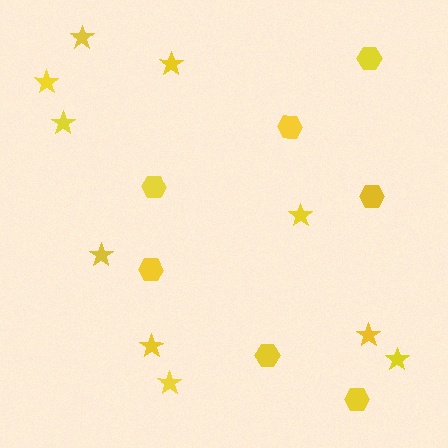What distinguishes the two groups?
There are 2 groups: one group of hexagons (7) and one group of stars (10).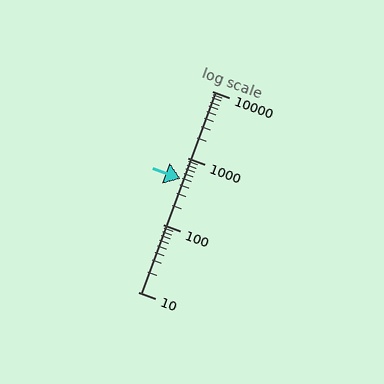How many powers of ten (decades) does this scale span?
The scale spans 3 decades, from 10 to 10000.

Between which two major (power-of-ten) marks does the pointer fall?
The pointer is between 100 and 1000.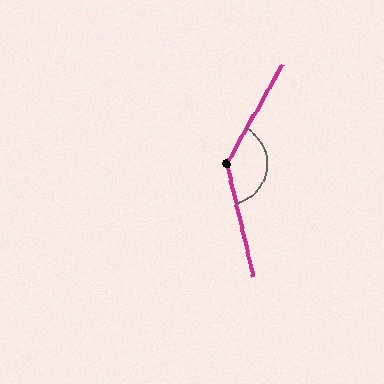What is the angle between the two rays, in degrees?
Approximately 138 degrees.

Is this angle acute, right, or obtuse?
It is obtuse.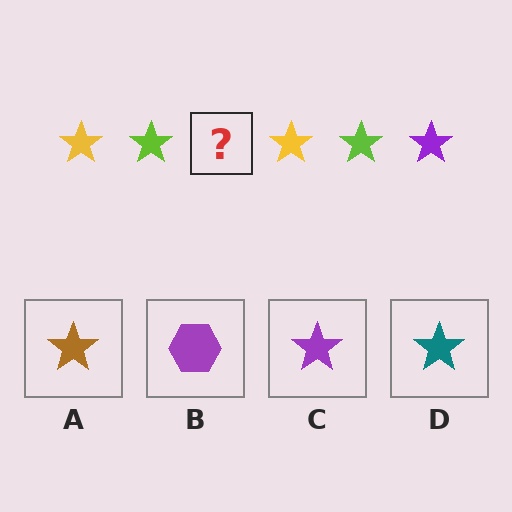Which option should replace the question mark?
Option C.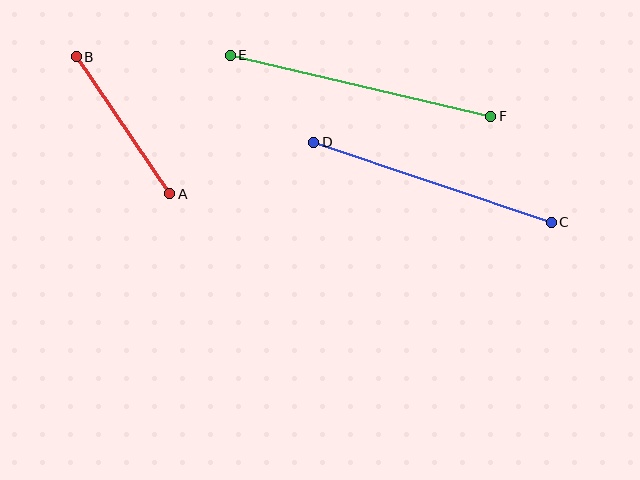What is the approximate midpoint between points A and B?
The midpoint is at approximately (123, 125) pixels.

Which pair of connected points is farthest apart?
Points E and F are farthest apart.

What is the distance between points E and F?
The distance is approximately 267 pixels.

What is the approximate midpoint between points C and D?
The midpoint is at approximately (432, 182) pixels.